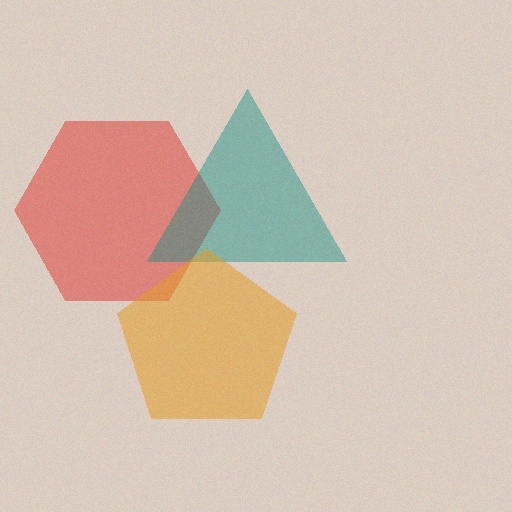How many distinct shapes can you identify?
There are 3 distinct shapes: a red hexagon, a teal triangle, an orange pentagon.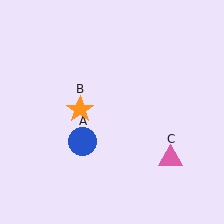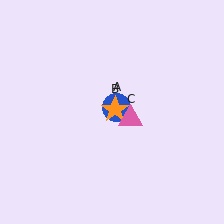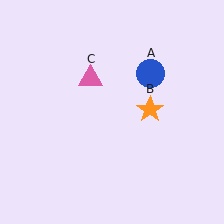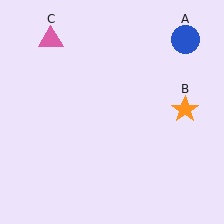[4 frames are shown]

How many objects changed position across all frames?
3 objects changed position: blue circle (object A), orange star (object B), pink triangle (object C).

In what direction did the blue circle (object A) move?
The blue circle (object A) moved up and to the right.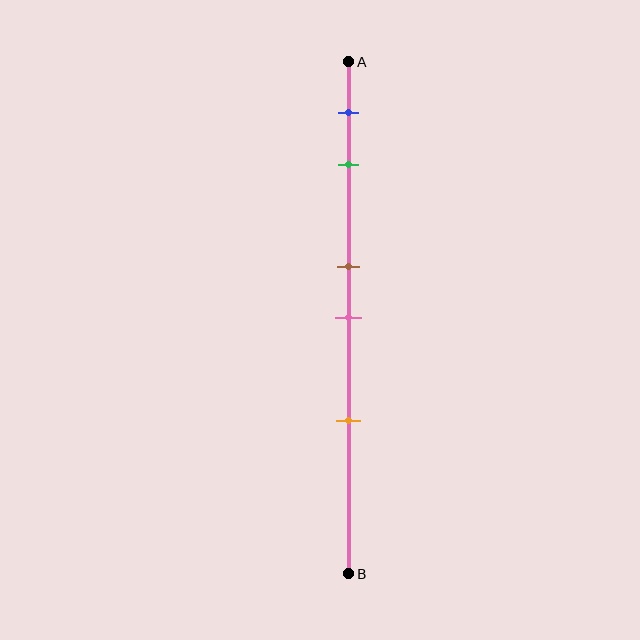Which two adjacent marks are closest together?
The brown and pink marks are the closest adjacent pair.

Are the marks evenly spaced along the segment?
No, the marks are not evenly spaced.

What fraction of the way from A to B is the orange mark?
The orange mark is approximately 70% (0.7) of the way from A to B.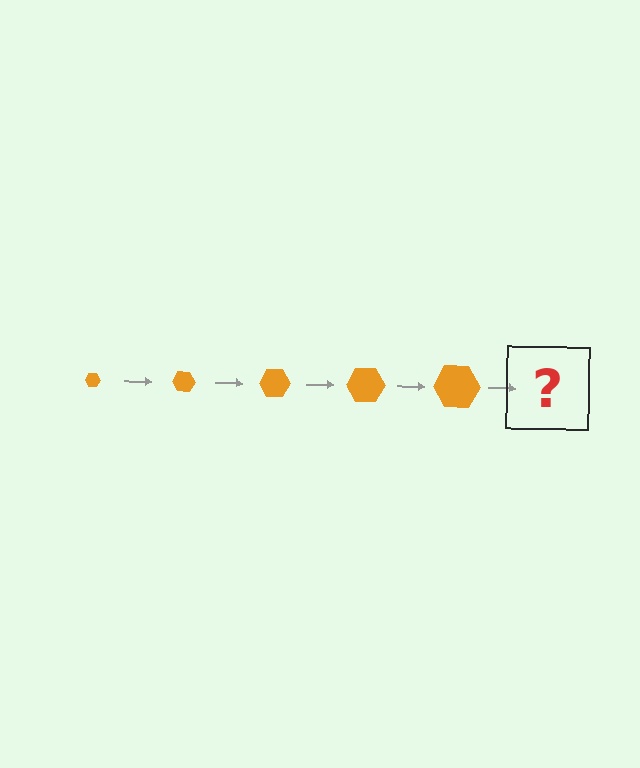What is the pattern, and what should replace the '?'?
The pattern is that the hexagon gets progressively larger each step. The '?' should be an orange hexagon, larger than the previous one.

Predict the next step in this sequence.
The next step is an orange hexagon, larger than the previous one.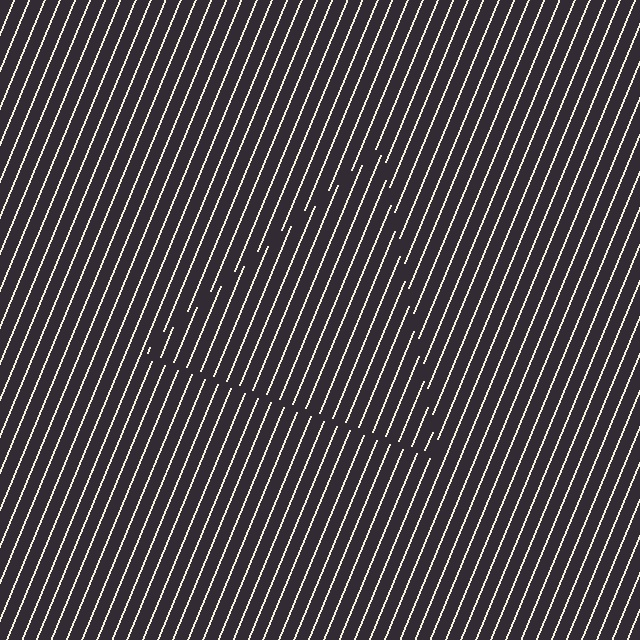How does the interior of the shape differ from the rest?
The interior of the shape contains the same grating, shifted by half a period — the contour is defined by the phase discontinuity where line-ends from the inner and outer gratings abut.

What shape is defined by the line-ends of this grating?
An illusory triangle. The interior of the shape contains the same grating, shifted by half a period — the contour is defined by the phase discontinuity where line-ends from the inner and outer gratings abut.